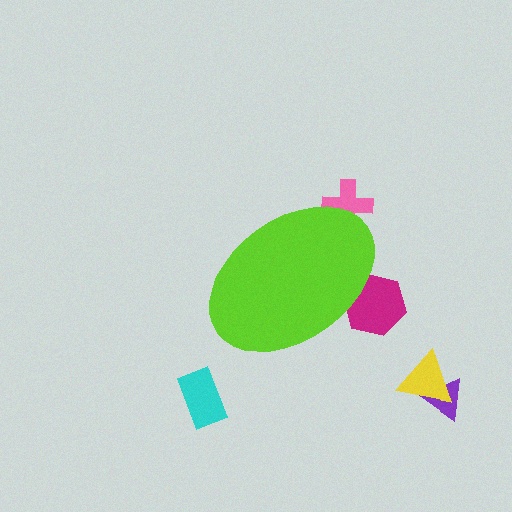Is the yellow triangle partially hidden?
No, the yellow triangle is fully visible.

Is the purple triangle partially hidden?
No, the purple triangle is fully visible.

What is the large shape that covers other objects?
A lime ellipse.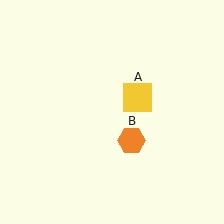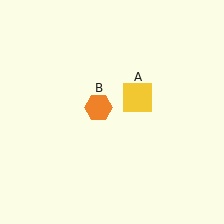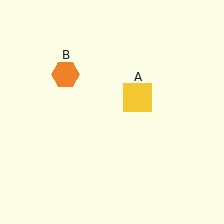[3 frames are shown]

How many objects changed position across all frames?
1 object changed position: orange hexagon (object B).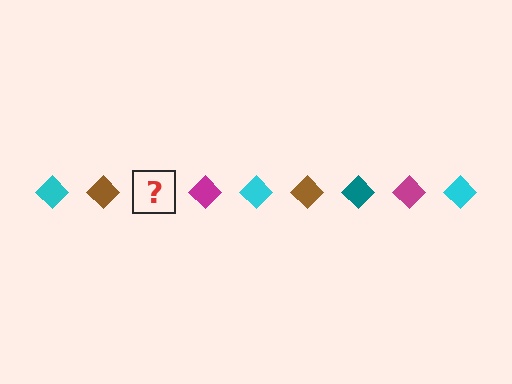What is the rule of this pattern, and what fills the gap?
The rule is that the pattern cycles through cyan, brown, teal, magenta diamonds. The gap should be filled with a teal diamond.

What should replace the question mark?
The question mark should be replaced with a teal diamond.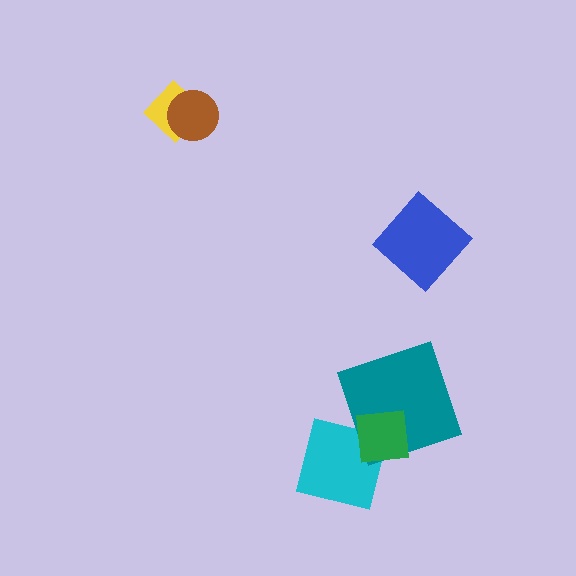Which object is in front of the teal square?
The green square is in front of the teal square.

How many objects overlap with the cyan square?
1 object overlaps with the cyan square.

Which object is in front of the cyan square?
The green square is in front of the cyan square.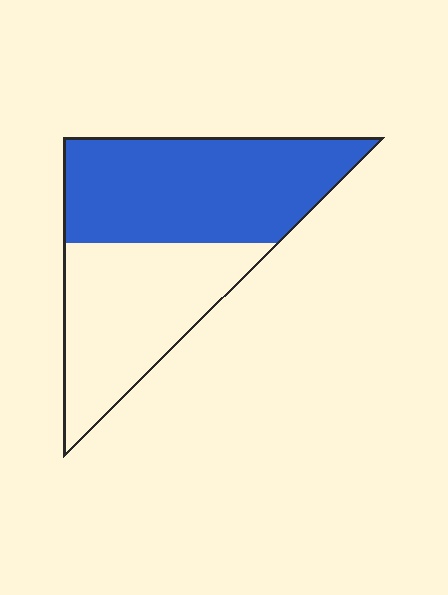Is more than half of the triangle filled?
Yes.